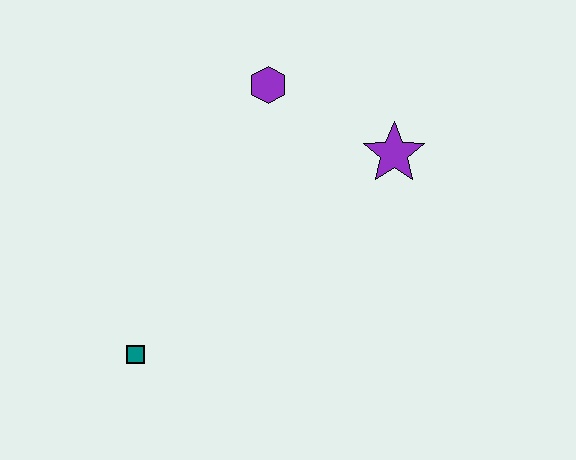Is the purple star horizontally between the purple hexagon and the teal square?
No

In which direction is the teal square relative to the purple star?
The teal square is to the left of the purple star.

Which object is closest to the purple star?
The purple hexagon is closest to the purple star.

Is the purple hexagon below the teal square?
No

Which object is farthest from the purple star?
The teal square is farthest from the purple star.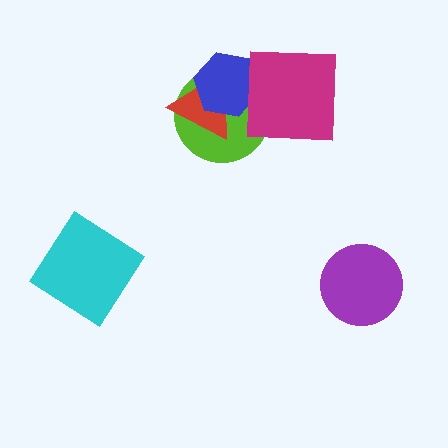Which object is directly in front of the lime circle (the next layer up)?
The red triangle is directly in front of the lime circle.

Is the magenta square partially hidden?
No, no other shape covers it.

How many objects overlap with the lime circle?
3 objects overlap with the lime circle.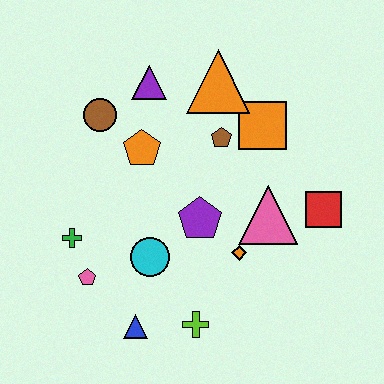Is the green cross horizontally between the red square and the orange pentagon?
No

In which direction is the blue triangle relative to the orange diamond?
The blue triangle is to the left of the orange diamond.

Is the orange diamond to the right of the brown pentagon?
Yes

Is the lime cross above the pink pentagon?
No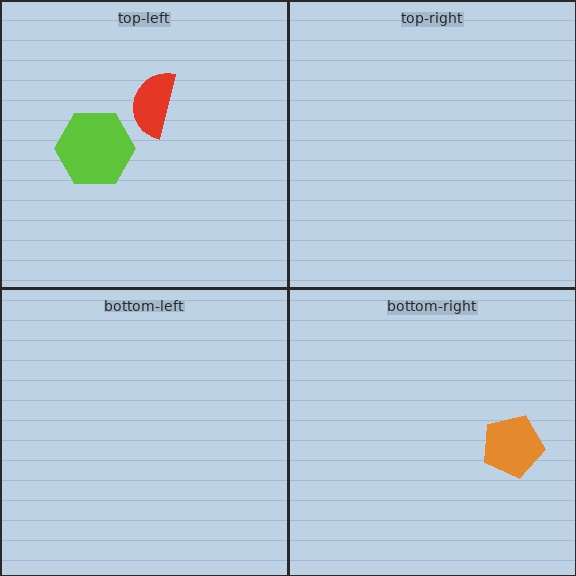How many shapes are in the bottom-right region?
1.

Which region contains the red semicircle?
The top-left region.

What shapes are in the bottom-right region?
The orange pentagon.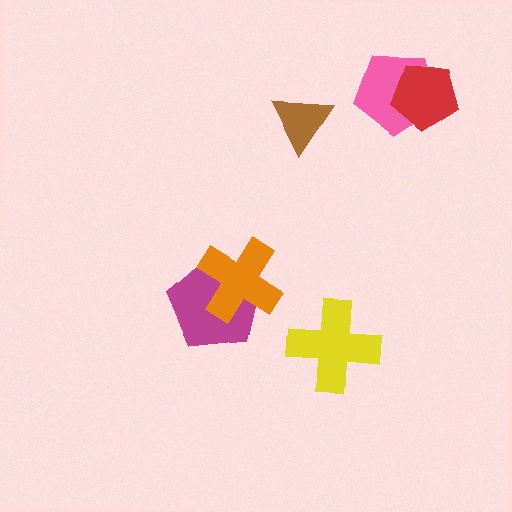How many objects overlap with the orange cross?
1 object overlaps with the orange cross.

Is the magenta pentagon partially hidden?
Yes, it is partially covered by another shape.